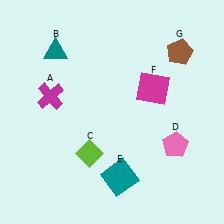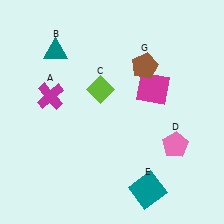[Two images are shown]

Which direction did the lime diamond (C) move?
The lime diamond (C) moved up.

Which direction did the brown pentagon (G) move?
The brown pentagon (G) moved left.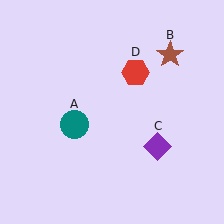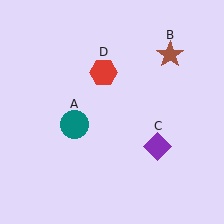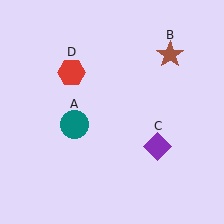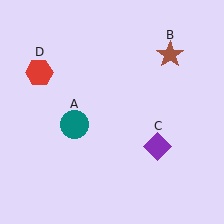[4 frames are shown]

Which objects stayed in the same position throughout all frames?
Teal circle (object A) and brown star (object B) and purple diamond (object C) remained stationary.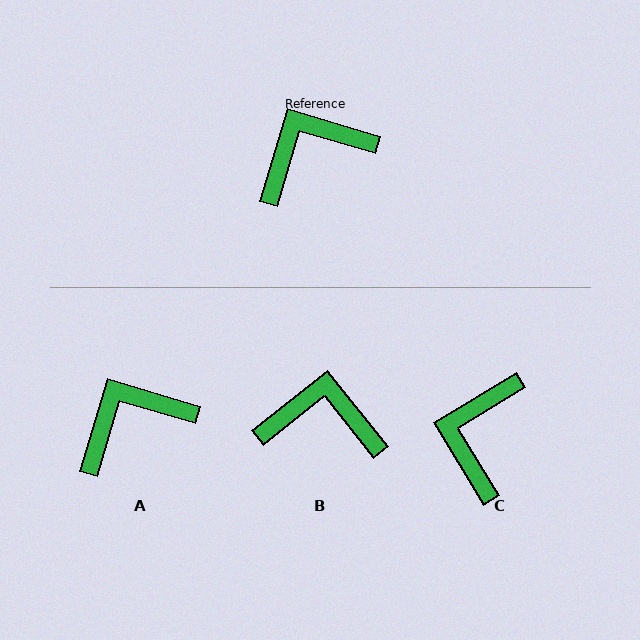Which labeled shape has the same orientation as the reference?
A.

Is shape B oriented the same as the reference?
No, it is off by about 35 degrees.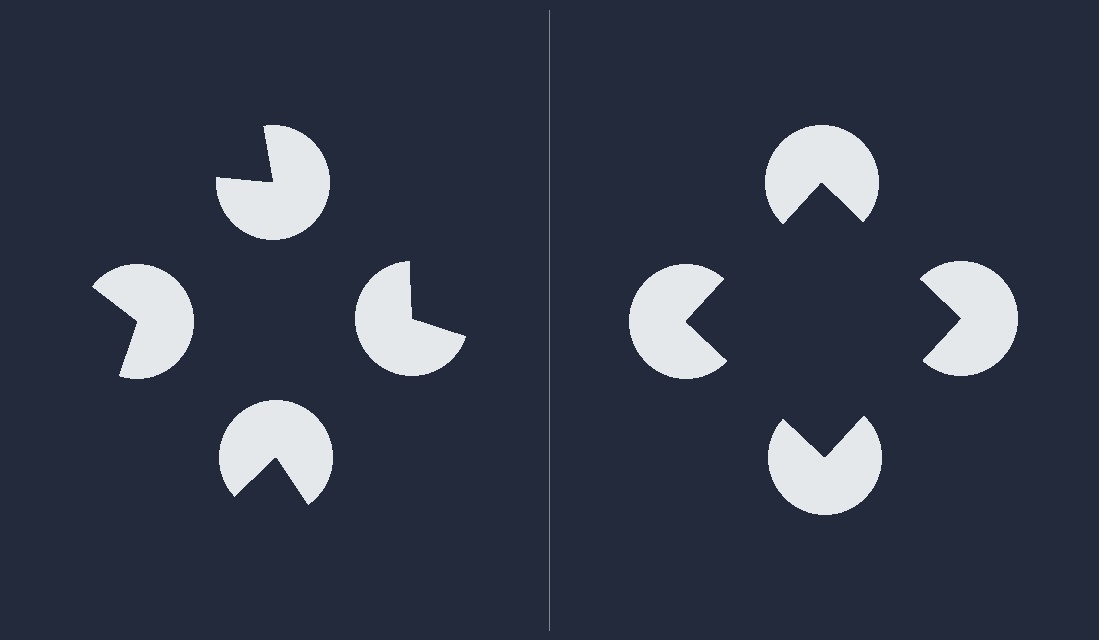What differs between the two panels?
The pac-man discs are positioned identically on both sides; only the wedge orientations differ. On the right they align to a square; on the left they are misaligned.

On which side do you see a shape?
An illusory square appears on the right side. On the left side the wedge cuts are rotated, so no coherent shape forms.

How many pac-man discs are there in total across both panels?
8 — 4 on each side.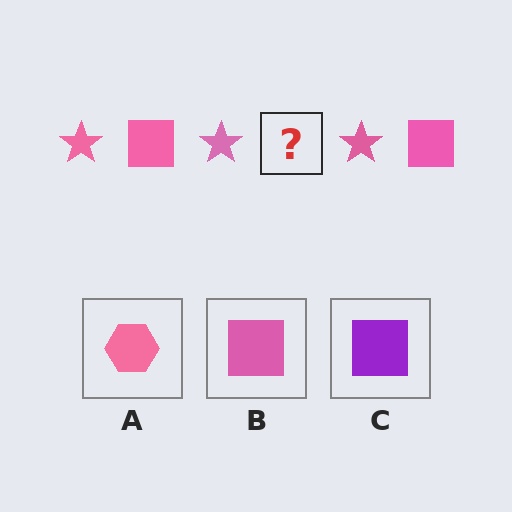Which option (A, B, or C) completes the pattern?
B.